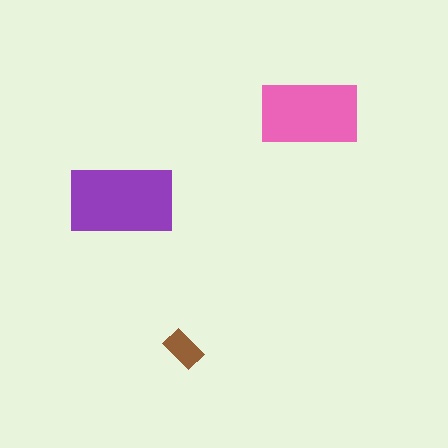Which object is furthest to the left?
The purple rectangle is leftmost.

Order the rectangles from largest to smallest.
the purple one, the pink one, the brown one.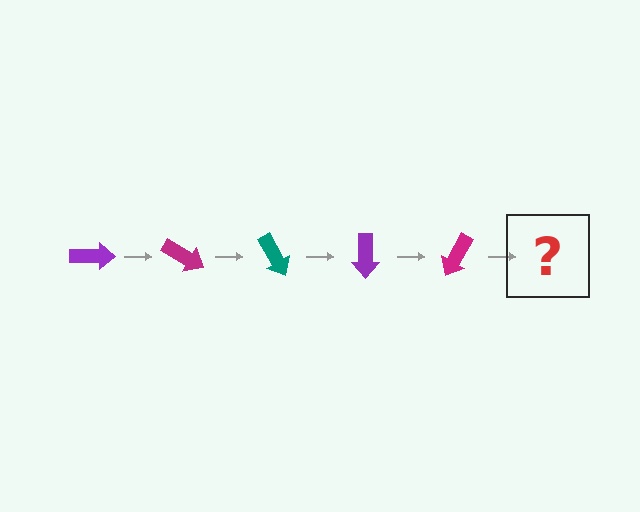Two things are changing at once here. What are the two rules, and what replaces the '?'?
The two rules are that it rotates 30 degrees each step and the color cycles through purple, magenta, and teal. The '?' should be a teal arrow, rotated 150 degrees from the start.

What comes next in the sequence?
The next element should be a teal arrow, rotated 150 degrees from the start.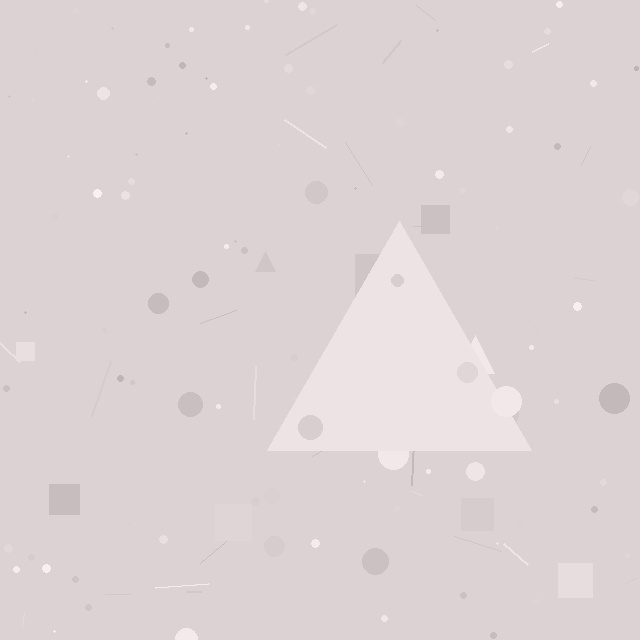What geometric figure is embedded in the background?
A triangle is embedded in the background.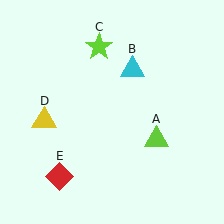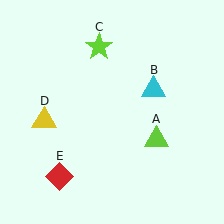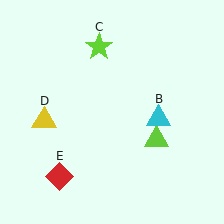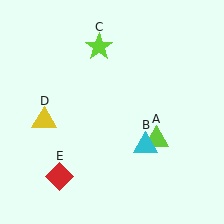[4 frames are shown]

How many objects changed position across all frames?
1 object changed position: cyan triangle (object B).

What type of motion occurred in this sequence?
The cyan triangle (object B) rotated clockwise around the center of the scene.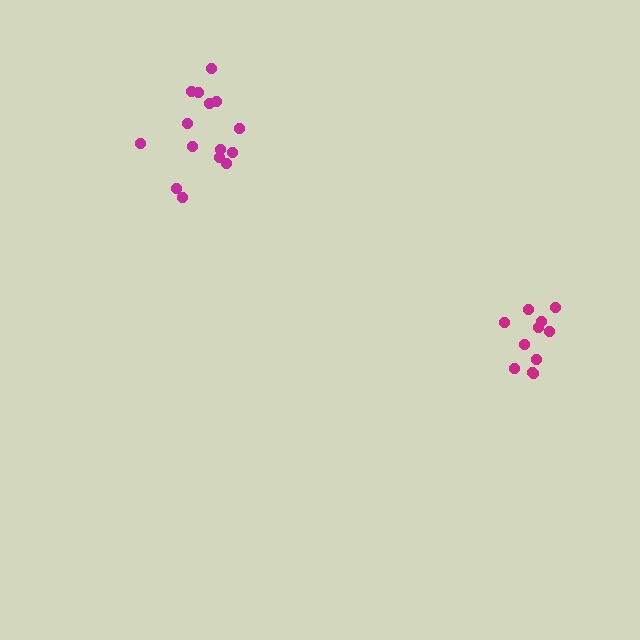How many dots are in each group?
Group 1: 11 dots, Group 2: 15 dots (26 total).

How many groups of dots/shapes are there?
There are 2 groups.